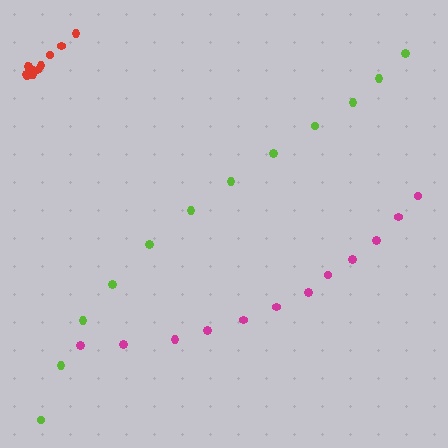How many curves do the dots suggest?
There are 3 distinct paths.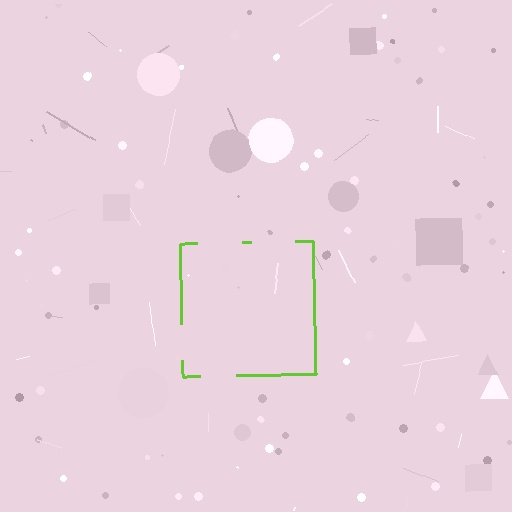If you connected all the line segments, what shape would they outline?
They would outline a square.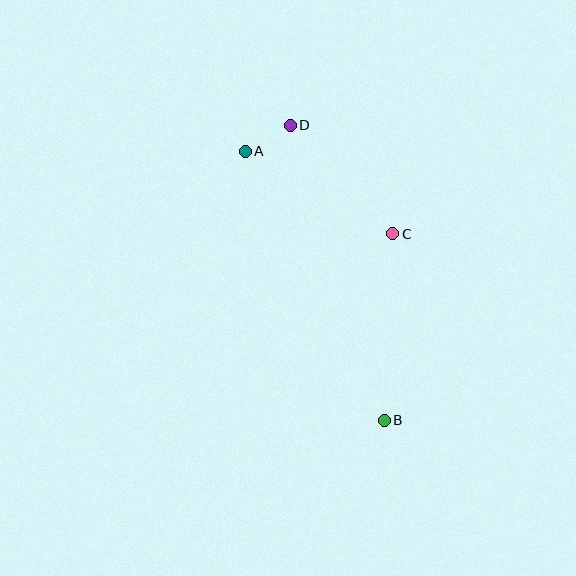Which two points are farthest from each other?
Points B and D are farthest from each other.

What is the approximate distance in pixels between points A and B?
The distance between A and B is approximately 303 pixels.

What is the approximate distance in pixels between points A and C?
The distance between A and C is approximately 169 pixels.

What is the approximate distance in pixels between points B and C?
The distance between B and C is approximately 187 pixels.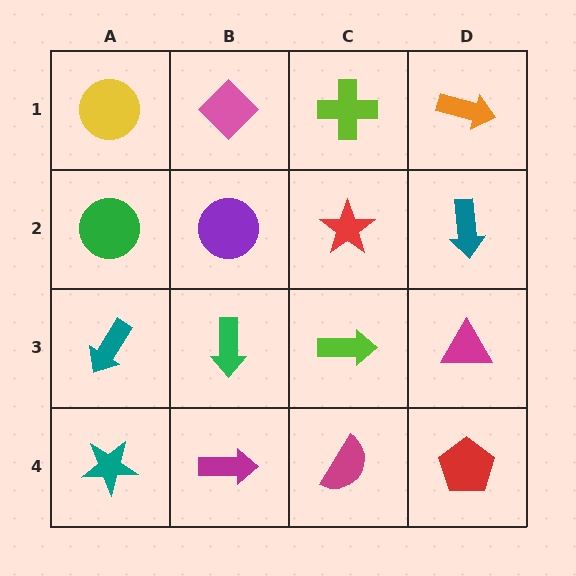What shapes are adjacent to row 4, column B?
A green arrow (row 3, column B), a teal star (row 4, column A), a magenta semicircle (row 4, column C).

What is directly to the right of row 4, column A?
A magenta arrow.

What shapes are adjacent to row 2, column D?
An orange arrow (row 1, column D), a magenta triangle (row 3, column D), a red star (row 2, column C).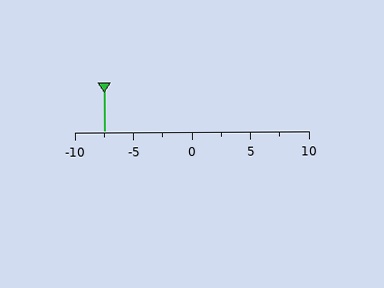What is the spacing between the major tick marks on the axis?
The major ticks are spaced 5 apart.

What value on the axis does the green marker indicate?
The marker indicates approximately -7.5.